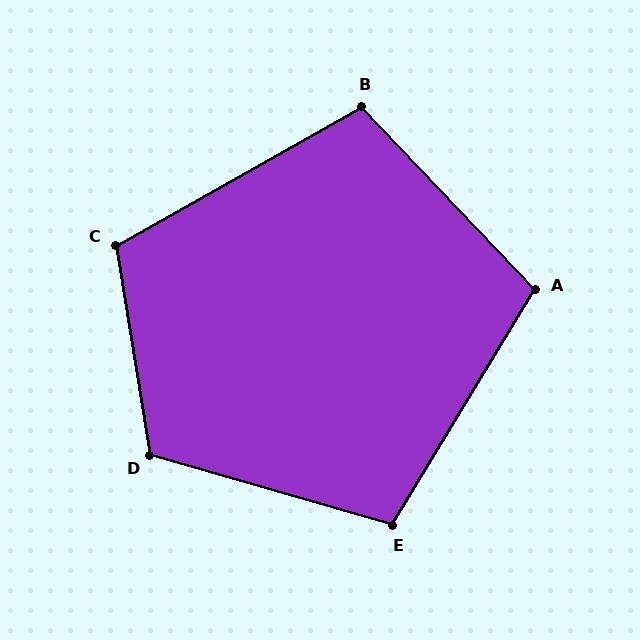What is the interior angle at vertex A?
Approximately 105 degrees (obtuse).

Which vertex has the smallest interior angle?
B, at approximately 104 degrees.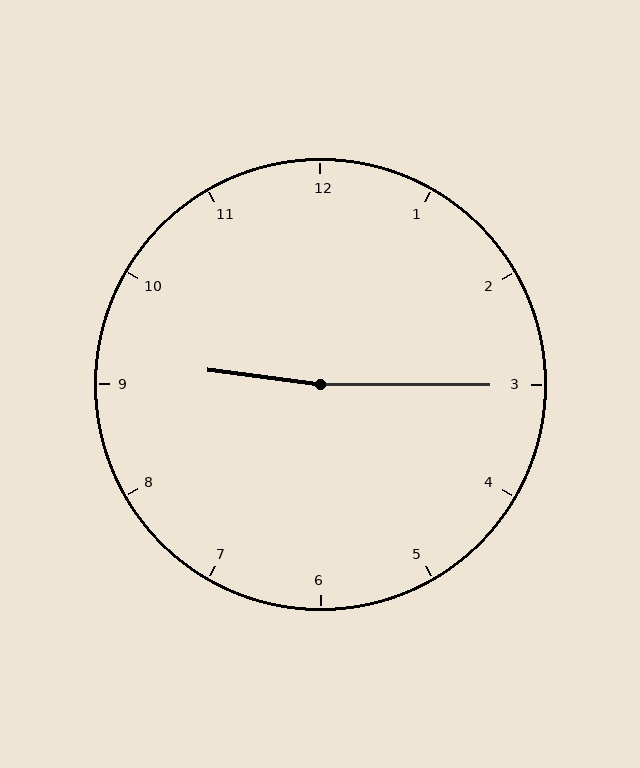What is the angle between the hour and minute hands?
Approximately 172 degrees.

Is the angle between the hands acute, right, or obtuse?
It is obtuse.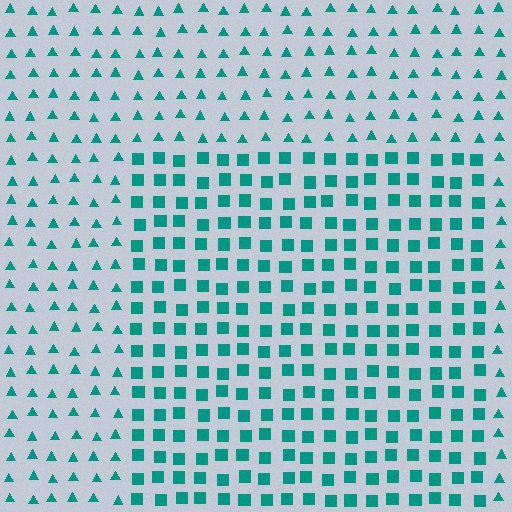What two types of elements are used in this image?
The image uses squares inside the rectangle region and triangles outside it.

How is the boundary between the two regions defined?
The boundary is defined by a change in element shape: squares inside vs. triangles outside. All elements share the same color and spacing.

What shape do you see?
I see a rectangle.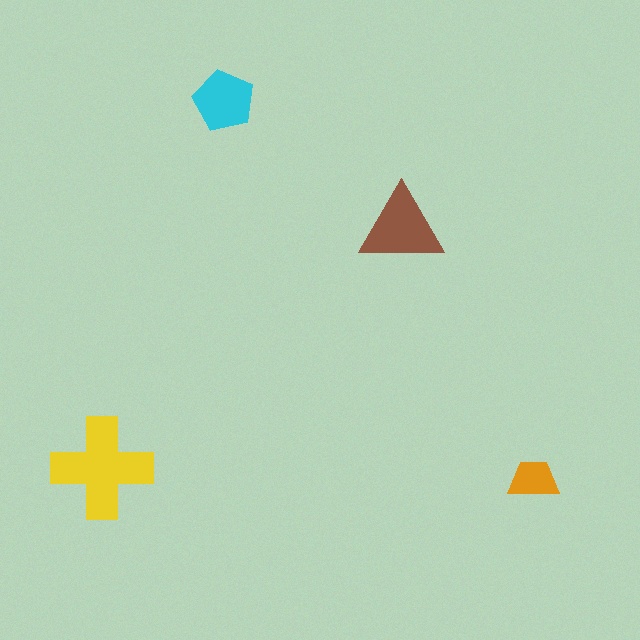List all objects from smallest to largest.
The orange trapezoid, the cyan pentagon, the brown triangle, the yellow cross.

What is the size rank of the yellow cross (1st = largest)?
1st.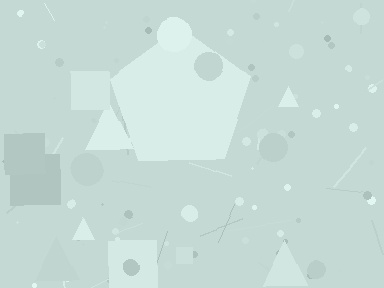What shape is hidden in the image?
A pentagon is hidden in the image.